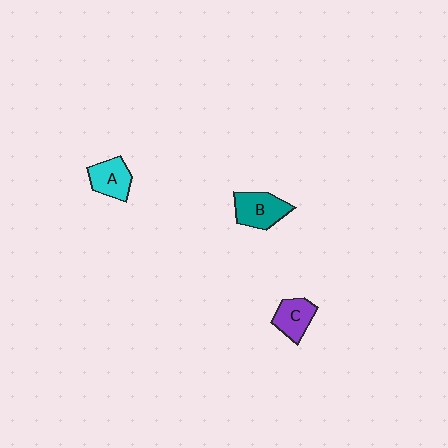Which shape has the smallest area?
Shape C (purple).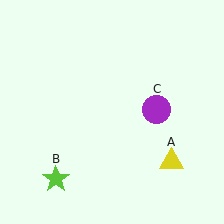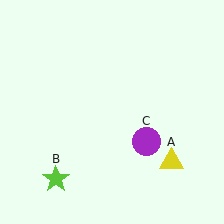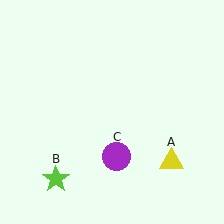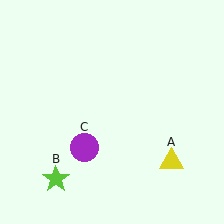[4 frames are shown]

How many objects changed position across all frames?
1 object changed position: purple circle (object C).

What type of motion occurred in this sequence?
The purple circle (object C) rotated clockwise around the center of the scene.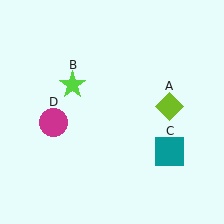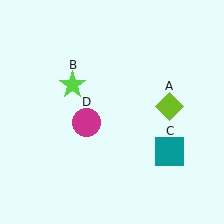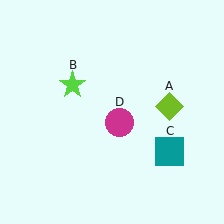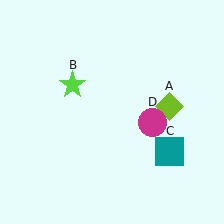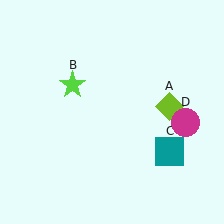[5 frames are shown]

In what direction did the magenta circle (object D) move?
The magenta circle (object D) moved right.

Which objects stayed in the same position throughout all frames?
Lime diamond (object A) and lime star (object B) and teal square (object C) remained stationary.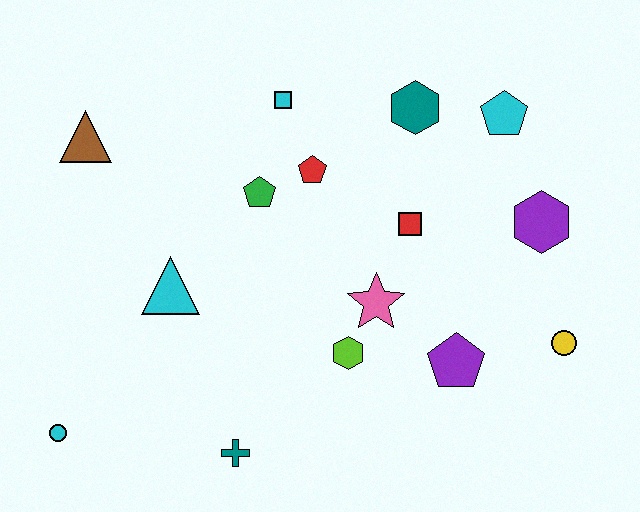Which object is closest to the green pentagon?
The red pentagon is closest to the green pentagon.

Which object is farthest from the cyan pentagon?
The cyan circle is farthest from the cyan pentagon.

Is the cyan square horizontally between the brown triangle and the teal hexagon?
Yes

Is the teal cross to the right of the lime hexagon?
No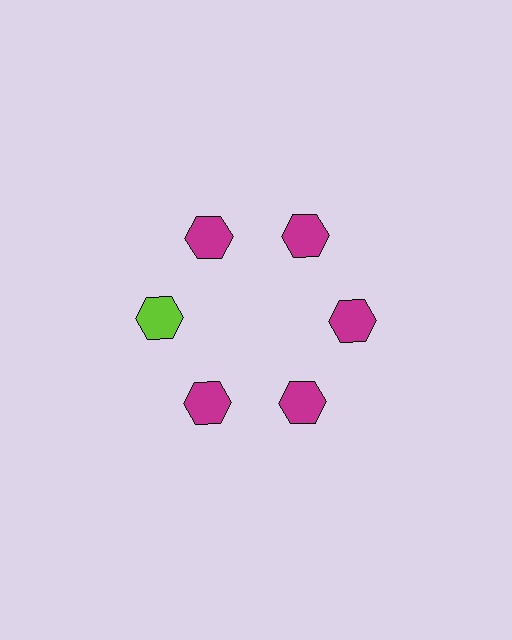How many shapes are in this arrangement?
There are 6 shapes arranged in a ring pattern.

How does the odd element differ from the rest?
It has a different color: lime instead of magenta.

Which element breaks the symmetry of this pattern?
The lime hexagon at roughly the 9 o'clock position breaks the symmetry. All other shapes are magenta hexagons.